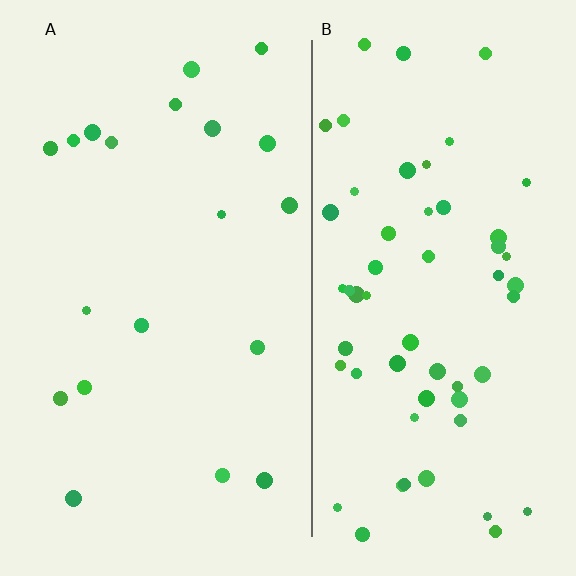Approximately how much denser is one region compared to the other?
Approximately 2.9× — region B over region A.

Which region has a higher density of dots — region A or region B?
B (the right).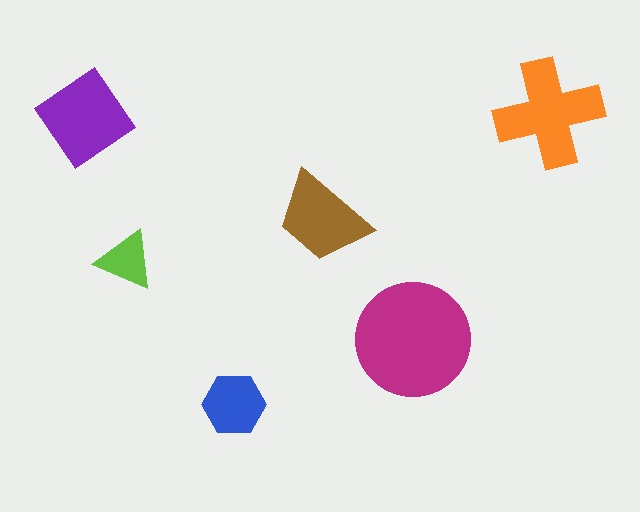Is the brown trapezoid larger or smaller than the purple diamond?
Smaller.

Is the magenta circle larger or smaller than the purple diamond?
Larger.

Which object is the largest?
The magenta circle.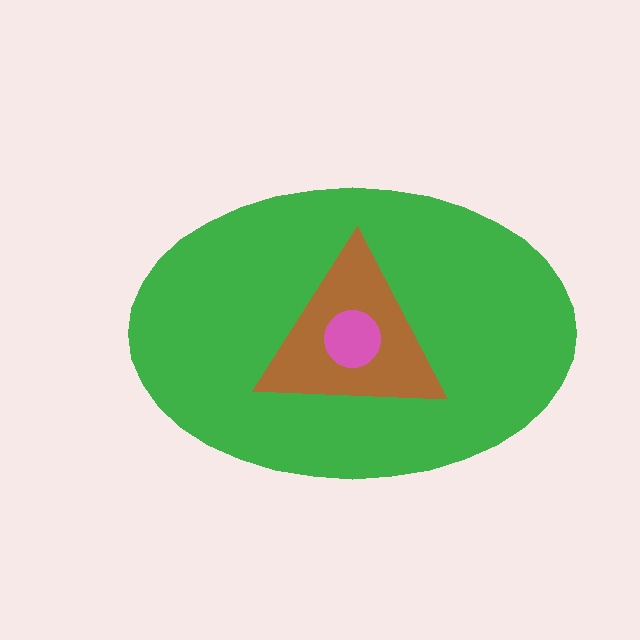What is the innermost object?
The pink circle.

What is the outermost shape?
The green ellipse.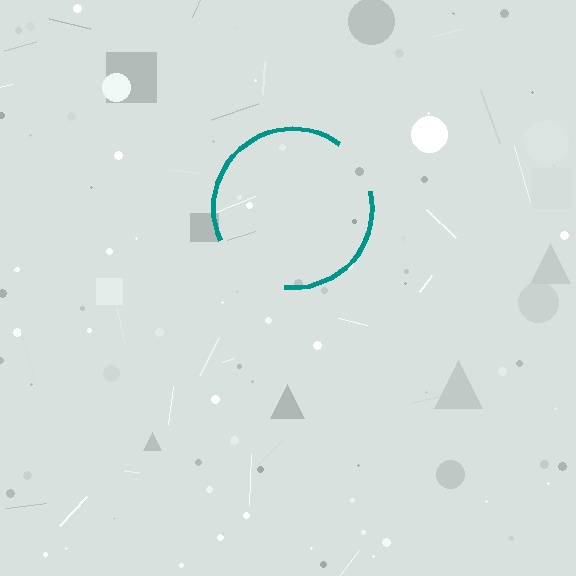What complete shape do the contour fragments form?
The contour fragments form a circle.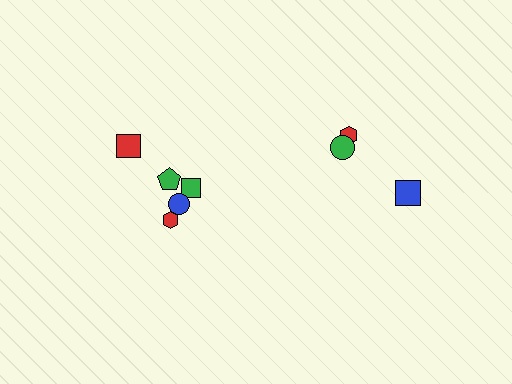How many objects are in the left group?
There are 5 objects.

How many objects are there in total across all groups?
There are 8 objects.